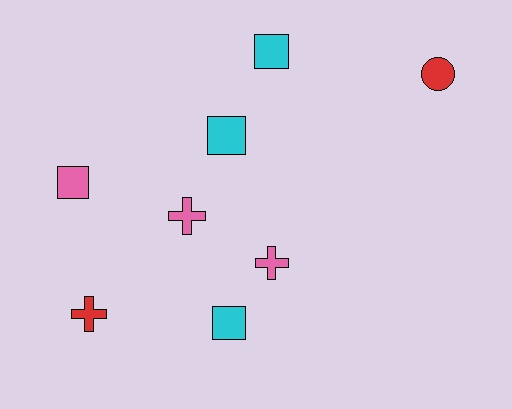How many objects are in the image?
There are 8 objects.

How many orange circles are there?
There are no orange circles.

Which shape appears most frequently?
Square, with 4 objects.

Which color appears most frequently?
Pink, with 3 objects.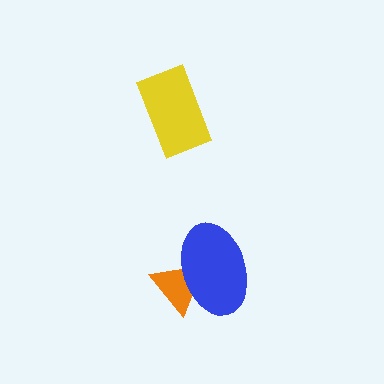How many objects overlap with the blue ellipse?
1 object overlaps with the blue ellipse.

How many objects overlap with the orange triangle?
1 object overlaps with the orange triangle.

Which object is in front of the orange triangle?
The blue ellipse is in front of the orange triangle.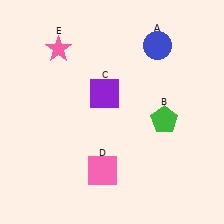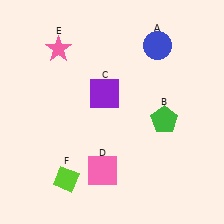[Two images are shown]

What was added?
A lime diamond (F) was added in Image 2.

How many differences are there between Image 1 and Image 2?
There is 1 difference between the two images.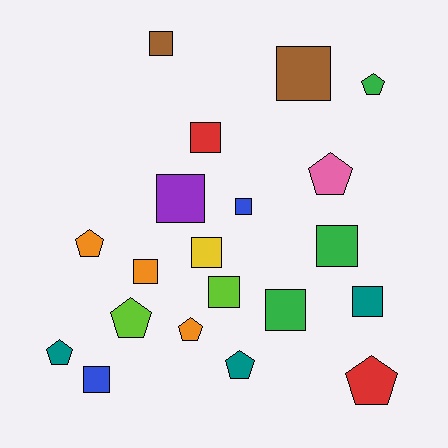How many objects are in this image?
There are 20 objects.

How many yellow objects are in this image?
There is 1 yellow object.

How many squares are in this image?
There are 12 squares.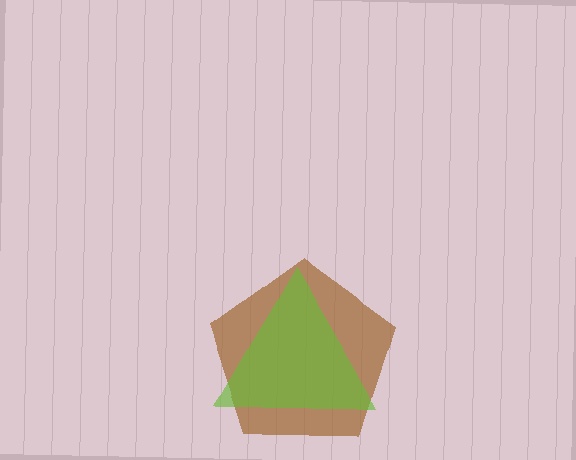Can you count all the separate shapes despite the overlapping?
Yes, there are 2 separate shapes.